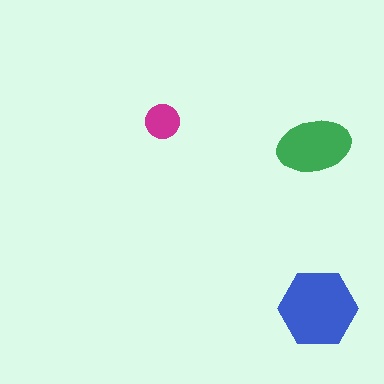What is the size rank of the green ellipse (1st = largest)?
2nd.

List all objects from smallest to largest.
The magenta circle, the green ellipse, the blue hexagon.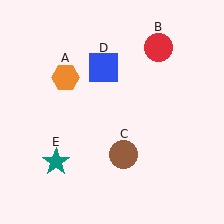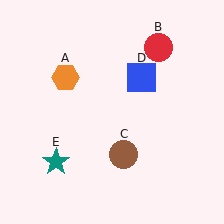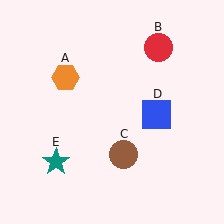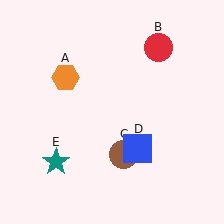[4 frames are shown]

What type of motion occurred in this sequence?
The blue square (object D) rotated clockwise around the center of the scene.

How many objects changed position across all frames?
1 object changed position: blue square (object D).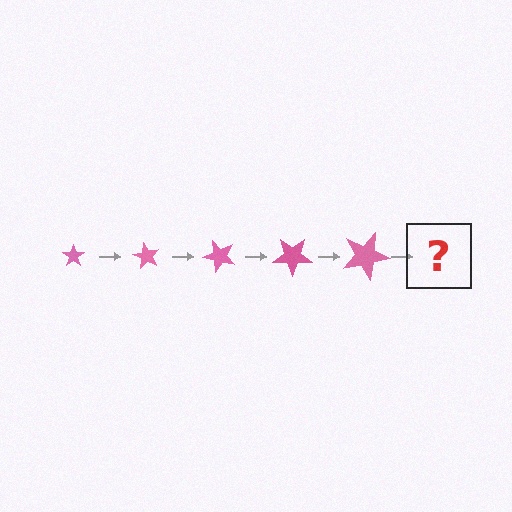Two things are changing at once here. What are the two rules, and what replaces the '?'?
The two rules are that the star grows larger each step and it rotates 60 degrees each step. The '?' should be a star, larger than the previous one and rotated 300 degrees from the start.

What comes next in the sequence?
The next element should be a star, larger than the previous one and rotated 300 degrees from the start.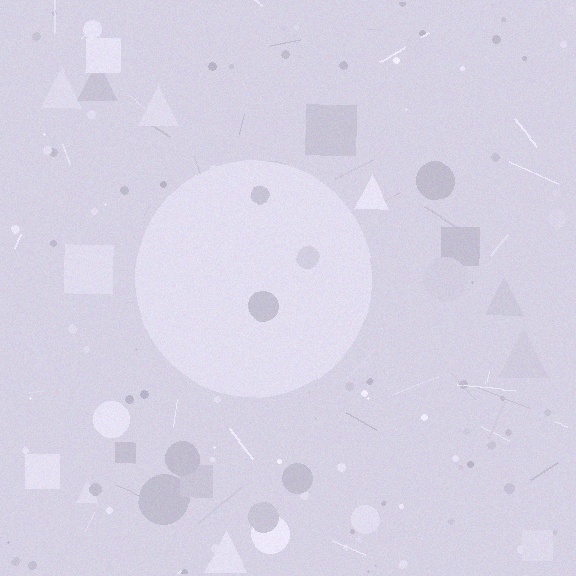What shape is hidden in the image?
A circle is hidden in the image.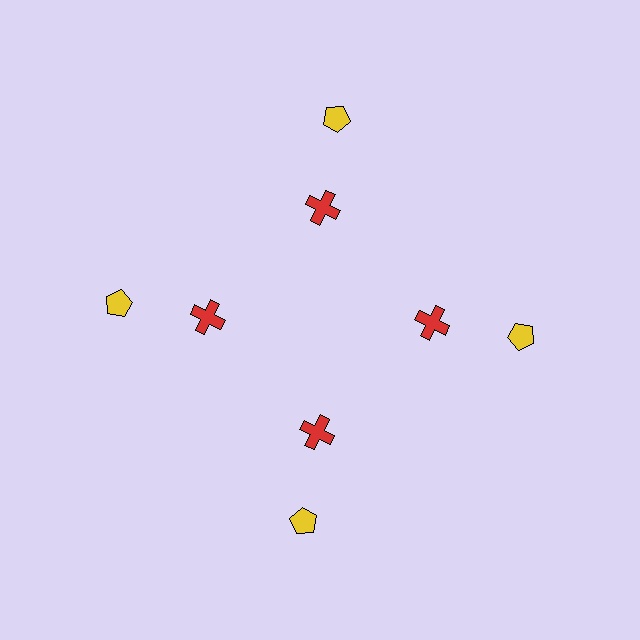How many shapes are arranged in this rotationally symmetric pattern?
There are 8 shapes, arranged in 4 groups of 2.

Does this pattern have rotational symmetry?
Yes, this pattern has 4-fold rotational symmetry. It looks the same after rotating 90 degrees around the center.